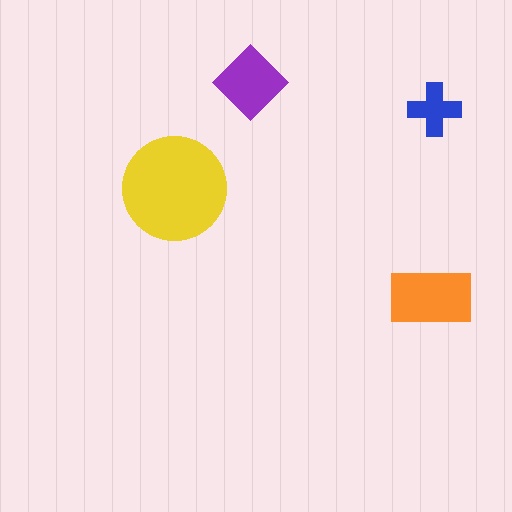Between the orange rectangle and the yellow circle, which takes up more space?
The yellow circle.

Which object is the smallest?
The blue cross.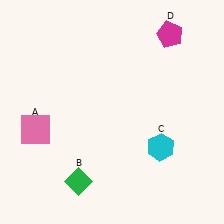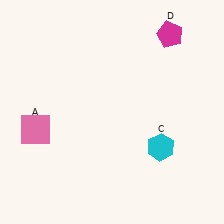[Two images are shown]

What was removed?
The green diamond (B) was removed in Image 2.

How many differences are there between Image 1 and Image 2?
There is 1 difference between the two images.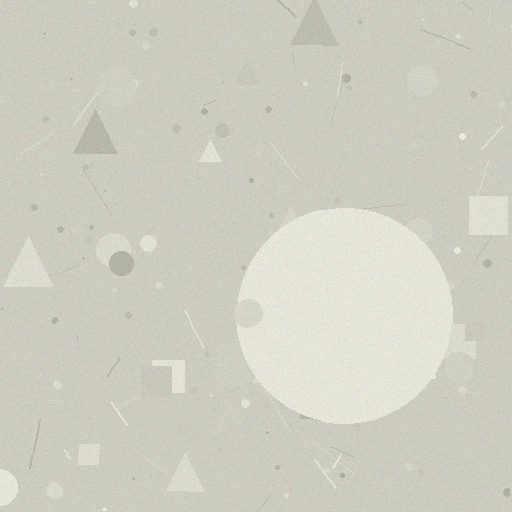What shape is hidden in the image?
A circle is hidden in the image.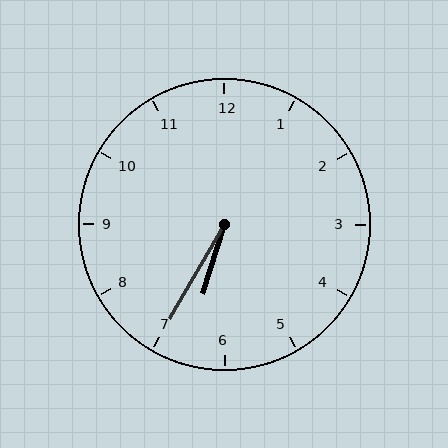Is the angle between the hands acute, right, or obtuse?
It is acute.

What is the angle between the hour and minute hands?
Approximately 12 degrees.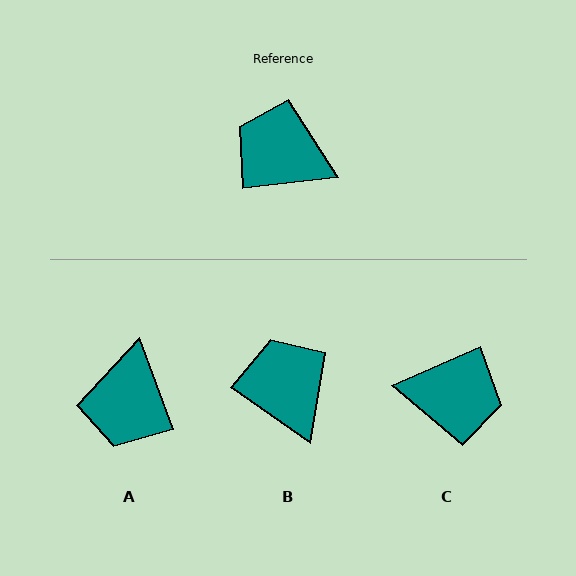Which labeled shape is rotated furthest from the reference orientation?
C, about 163 degrees away.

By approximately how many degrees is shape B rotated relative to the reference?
Approximately 42 degrees clockwise.